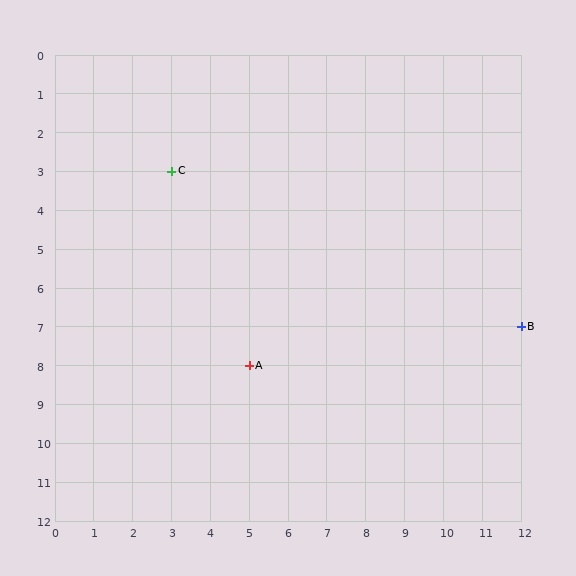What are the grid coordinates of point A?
Point A is at grid coordinates (5, 8).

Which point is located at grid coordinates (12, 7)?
Point B is at (12, 7).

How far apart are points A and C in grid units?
Points A and C are 2 columns and 5 rows apart (about 5.4 grid units diagonally).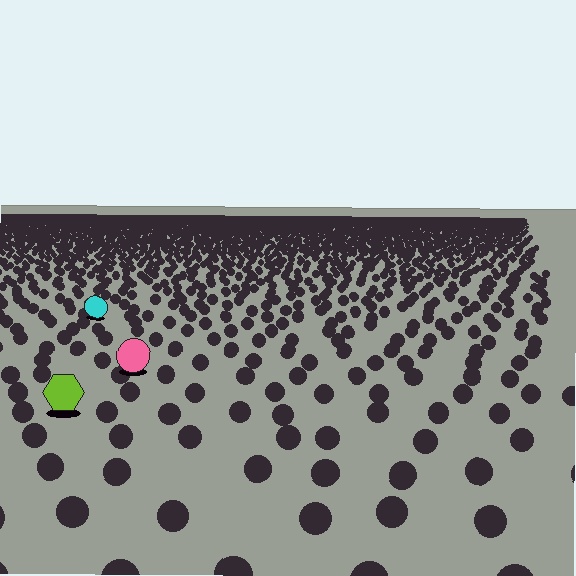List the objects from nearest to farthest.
From nearest to farthest: the lime hexagon, the pink circle, the cyan circle.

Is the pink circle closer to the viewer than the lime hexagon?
No. The lime hexagon is closer — you can tell from the texture gradient: the ground texture is coarser near it.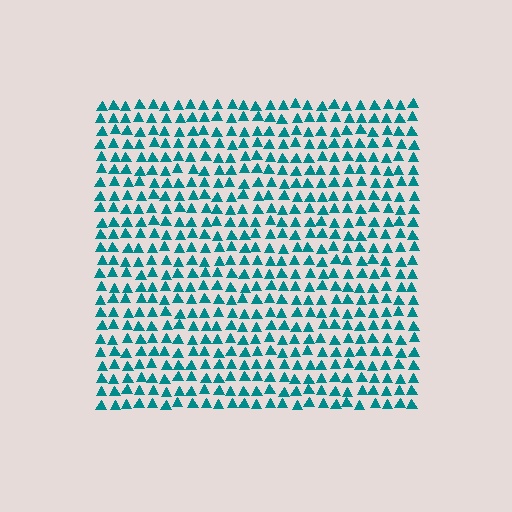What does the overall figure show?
The overall figure shows a square.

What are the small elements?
The small elements are triangles.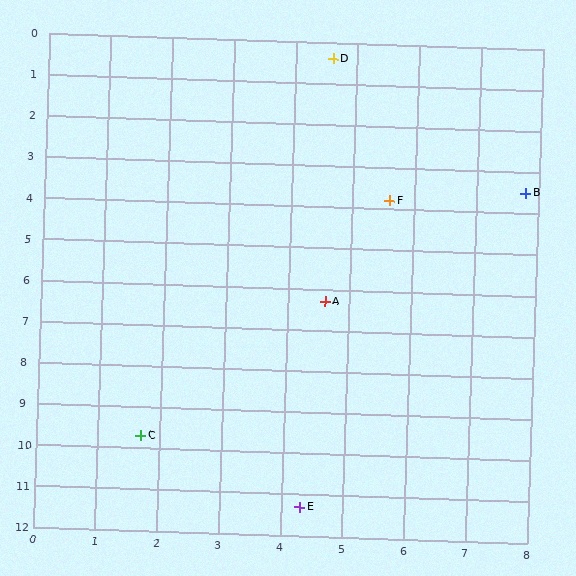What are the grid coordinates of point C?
Point C is at approximately (1.7, 9.7).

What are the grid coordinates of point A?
Point A is at approximately (4.6, 6.3).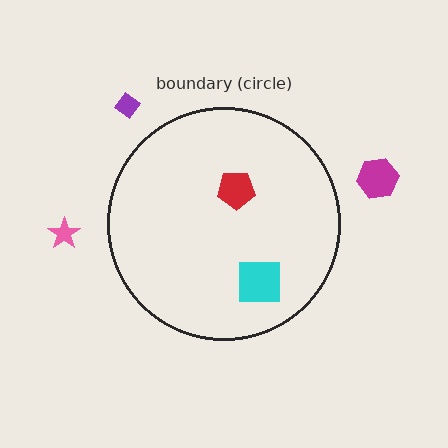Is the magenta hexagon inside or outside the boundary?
Outside.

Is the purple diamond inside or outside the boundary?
Outside.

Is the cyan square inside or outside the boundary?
Inside.